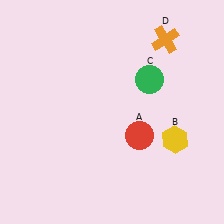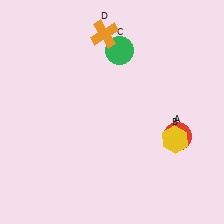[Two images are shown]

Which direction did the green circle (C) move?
The green circle (C) moved left.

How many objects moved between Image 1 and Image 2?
3 objects moved between the two images.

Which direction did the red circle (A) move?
The red circle (A) moved right.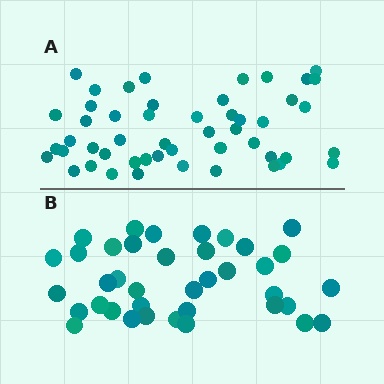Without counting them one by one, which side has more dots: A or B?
Region A (the top region) has more dots.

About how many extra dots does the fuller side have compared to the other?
Region A has roughly 12 or so more dots than region B.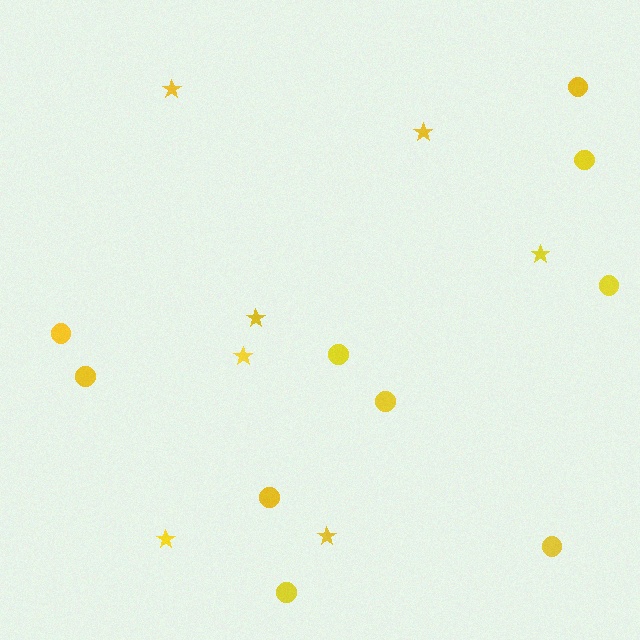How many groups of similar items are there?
There are 2 groups: one group of circles (10) and one group of stars (7).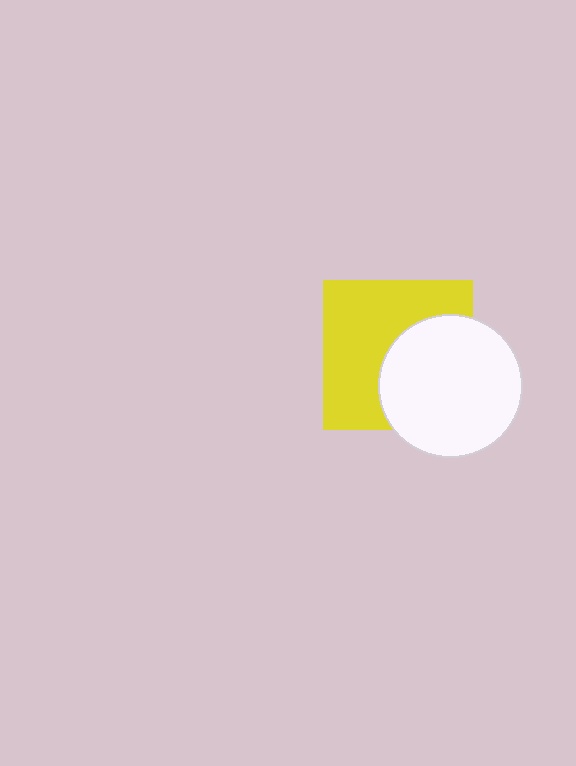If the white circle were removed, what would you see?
You would see the complete yellow square.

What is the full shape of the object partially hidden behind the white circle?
The partially hidden object is a yellow square.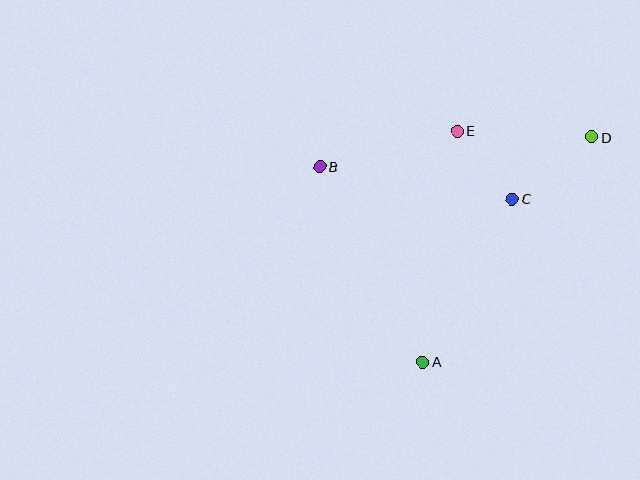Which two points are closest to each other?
Points C and E are closest to each other.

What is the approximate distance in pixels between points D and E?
The distance between D and E is approximately 134 pixels.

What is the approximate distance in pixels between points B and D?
The distance between B and D is approximately 273 pixels.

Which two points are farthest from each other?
Points A and D are farthest from each other.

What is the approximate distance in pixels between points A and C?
The distance between A and C is approximately 186 pixels.